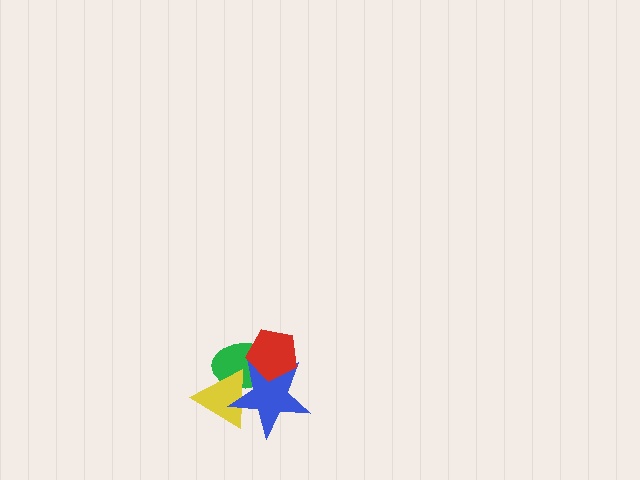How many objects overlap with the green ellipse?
3 objects overlap with the green ellipse.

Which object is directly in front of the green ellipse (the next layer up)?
The yellow triangle is directly in front of the green ellipse.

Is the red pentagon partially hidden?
No, no other shape covers it.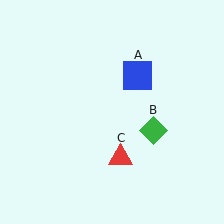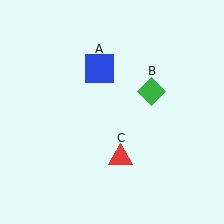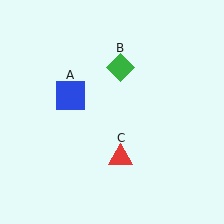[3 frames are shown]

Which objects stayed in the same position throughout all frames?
Red triangle (object C) remained stationary.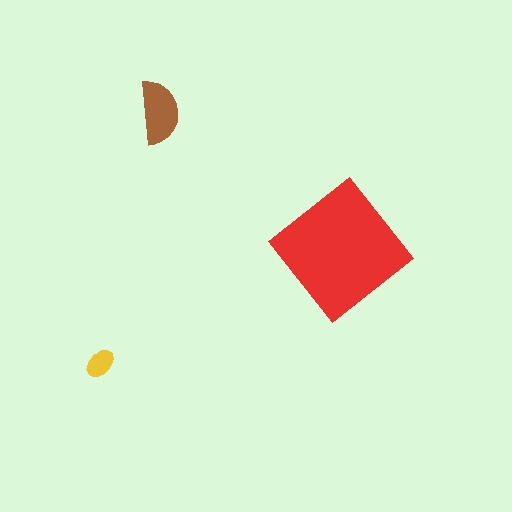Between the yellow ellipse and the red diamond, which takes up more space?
The red diamond.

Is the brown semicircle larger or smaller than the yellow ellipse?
Larger.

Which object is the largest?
The red diamond.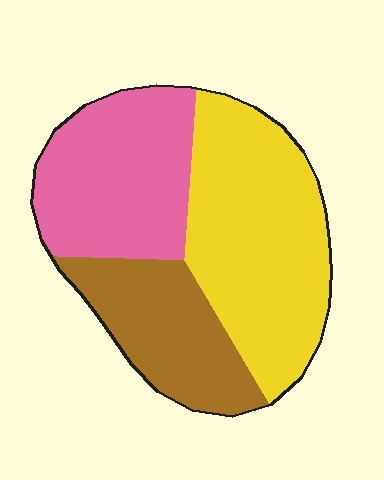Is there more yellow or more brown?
Yellow.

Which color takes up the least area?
Brown, at roughly 25%.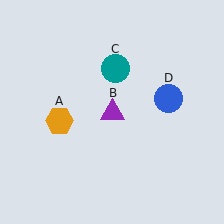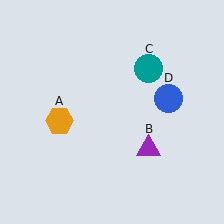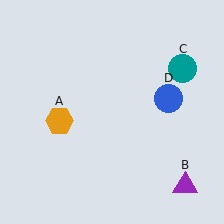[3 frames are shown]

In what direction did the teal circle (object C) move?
The teal circle (object C) moved right.